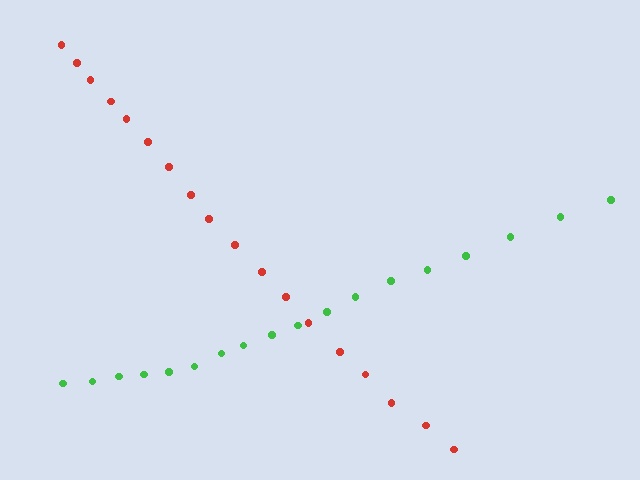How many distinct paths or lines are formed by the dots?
There are 2 distinct paths.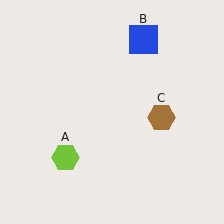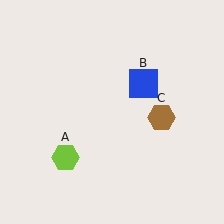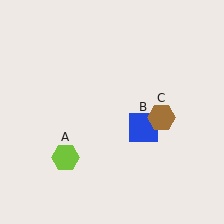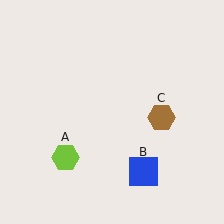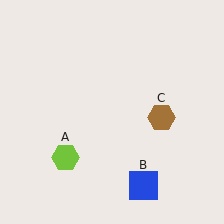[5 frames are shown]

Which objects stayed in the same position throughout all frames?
Lime hexagon (object A) and brown hexagon (object C) remained stationary.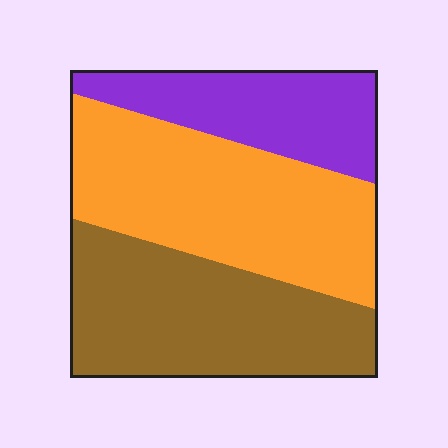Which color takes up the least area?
Purple, at roughly 20%.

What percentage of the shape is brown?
Brown takes up between a third and a half of the shape.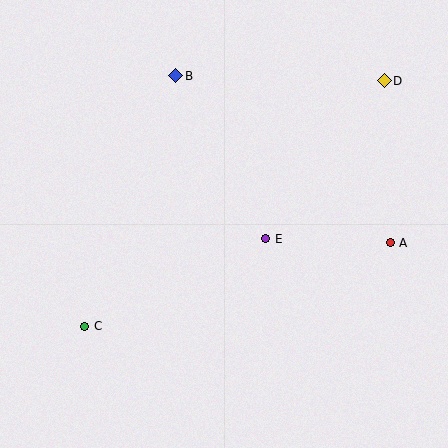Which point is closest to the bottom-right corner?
Point A is closest to the bottom-right corner.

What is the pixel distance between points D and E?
The distance between D and E is 198 pixels.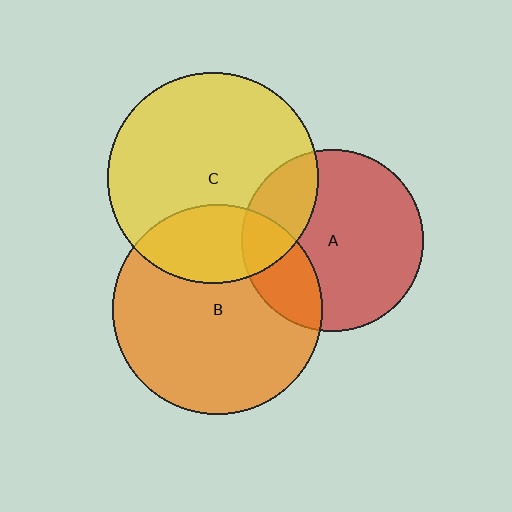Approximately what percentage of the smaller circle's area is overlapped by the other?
Approximately 25%.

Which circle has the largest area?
Circle C (yellow).